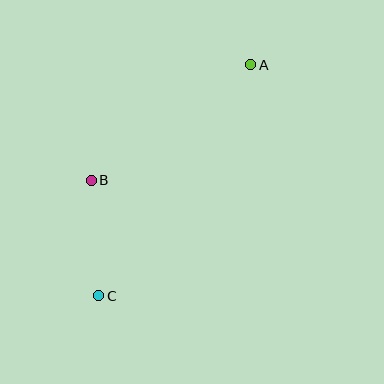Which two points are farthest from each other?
Points A and C are farthest from each other.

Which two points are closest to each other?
Points B and C are closest to each other.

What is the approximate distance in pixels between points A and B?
The distance between A and B is approximately 197 pixels.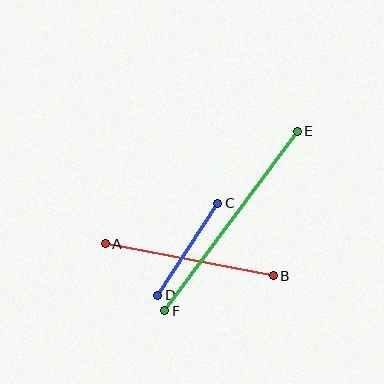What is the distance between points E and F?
The distance is approximately 223 pixels.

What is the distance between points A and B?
The distance is approximately 171 pixels.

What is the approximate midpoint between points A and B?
The midpoint is at approximately (189, 260) pixels.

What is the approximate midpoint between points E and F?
The midpoint is at approximately (231, 221) pixels.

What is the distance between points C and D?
The distance is approximately 110 pixels.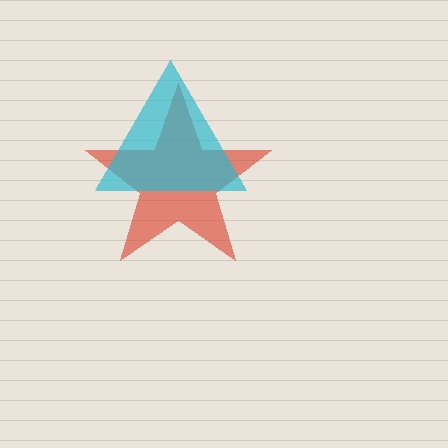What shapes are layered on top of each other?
The layered shapes are: a red star, a cyan triangle.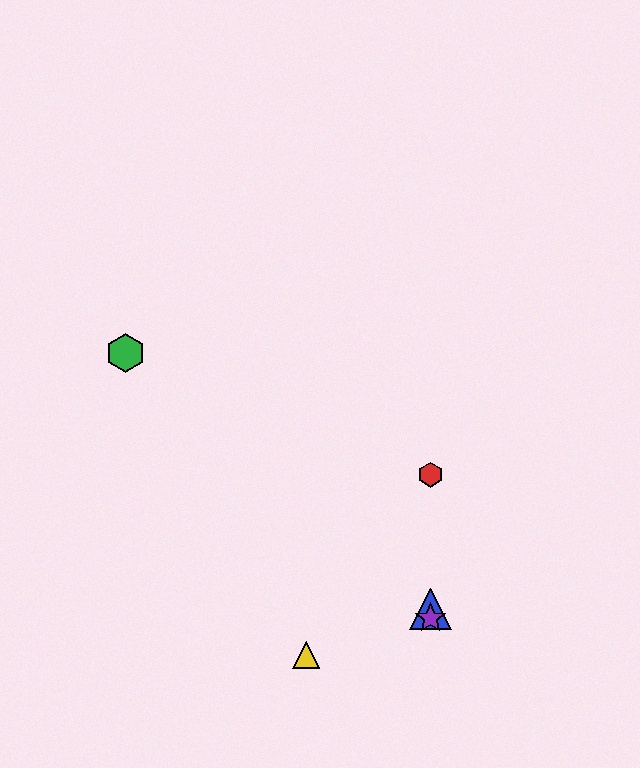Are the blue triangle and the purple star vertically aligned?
Yes, both are at x≈431.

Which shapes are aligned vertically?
The red hexagon, the blue triangle, the purple star are aligned vertically.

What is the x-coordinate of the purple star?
The purple star is at x≈431.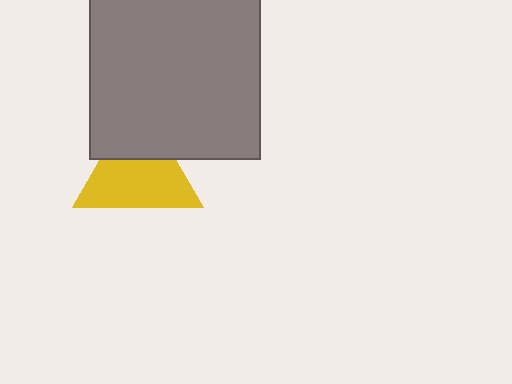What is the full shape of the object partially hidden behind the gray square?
The partially hidden object is a yellow triangle.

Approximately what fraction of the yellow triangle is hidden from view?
Roughly 33% of the yellow triangle is hidden behind the gray square.